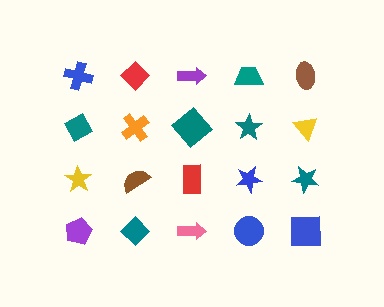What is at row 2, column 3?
A teal diamond.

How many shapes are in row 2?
5 shapes.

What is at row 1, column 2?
A red diamond.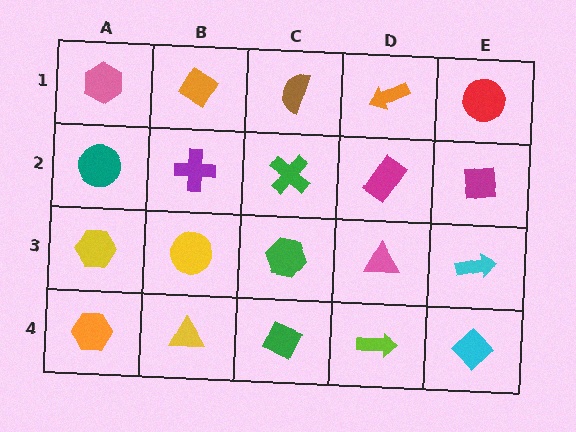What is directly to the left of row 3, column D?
A green hexagon.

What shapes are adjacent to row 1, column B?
A purple cross (row 2, column B), a pink hexagon (row 1, column A), a brown semicircle (row 1, column C).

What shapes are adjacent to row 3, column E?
A magenta square (row 2, column E), a cyan diamond (row 4, column E), a pink triangle (row 3, column D).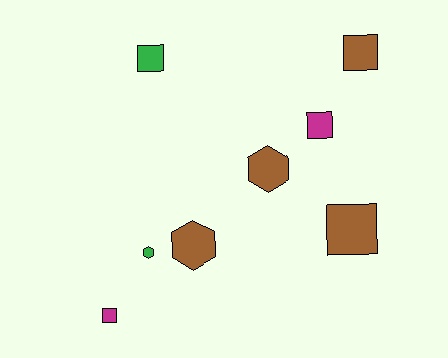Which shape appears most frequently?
Square, with 5 objects.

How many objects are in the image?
There are 8 objects.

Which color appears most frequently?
Brown, with 4 objects.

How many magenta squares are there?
There are 2 magenta squares.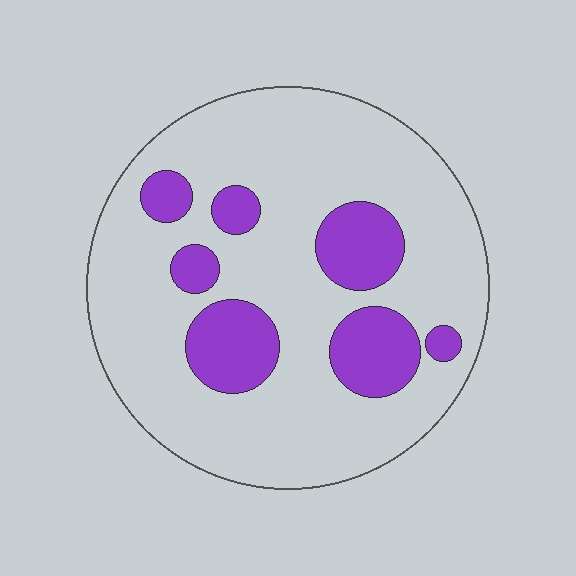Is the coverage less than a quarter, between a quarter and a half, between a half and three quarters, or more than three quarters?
Less than a quarter.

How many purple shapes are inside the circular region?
7.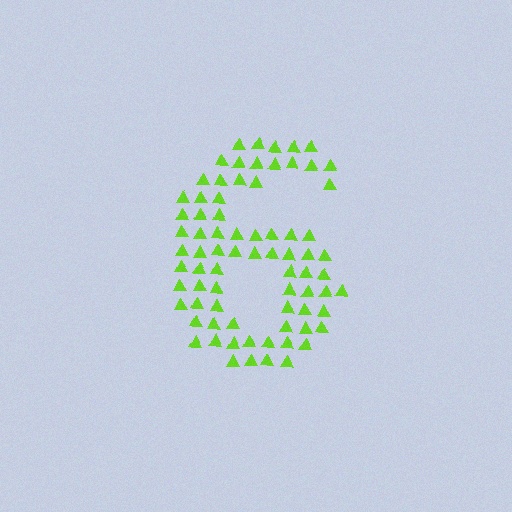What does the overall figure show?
The overall figure shows the digit 6.